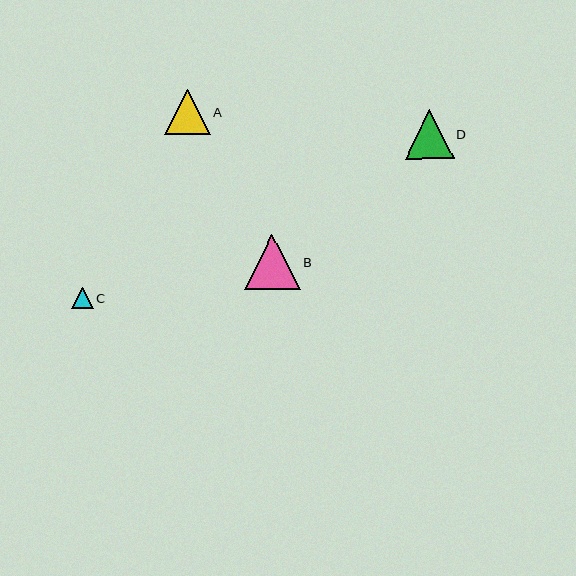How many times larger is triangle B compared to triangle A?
Triangle B is approximately 1.2 times the size of triangle A.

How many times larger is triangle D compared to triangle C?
Triangle D is approximately 2.2 times the size of triangle C.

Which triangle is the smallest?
Triangle C is the smallest with a size of approximately 22 pixels.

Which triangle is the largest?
Triangle B is the largest with a size of approximately 56 pixels.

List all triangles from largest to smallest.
From largest to smallest: B, D, A, C.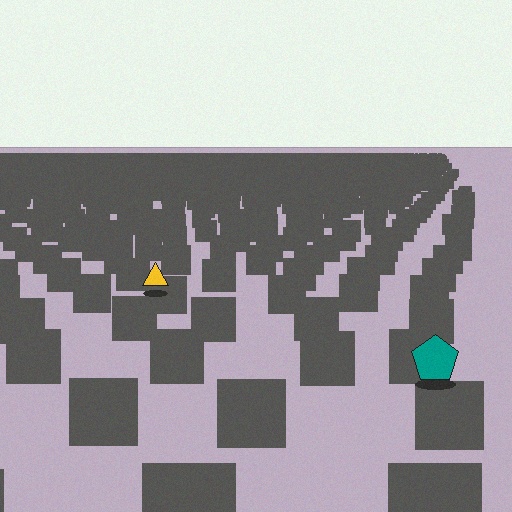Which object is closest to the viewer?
The teal pentagon is closest. The texture marks near it are larger and more spread out.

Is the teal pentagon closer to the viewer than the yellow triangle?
Yes. The teal pentagon is closer — you can tell from the texture gradient: the ground texture is coarser near it.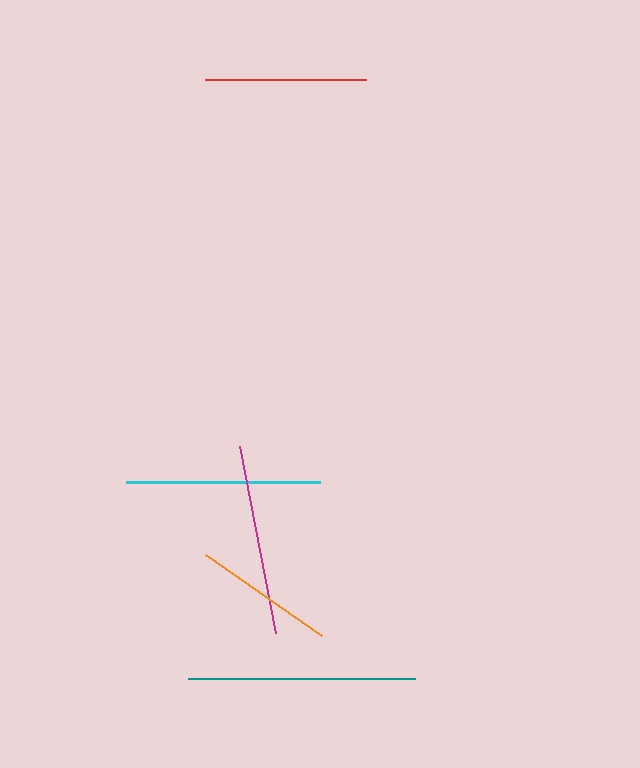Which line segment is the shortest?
The orange line is the shortest at approximately 141 pixels.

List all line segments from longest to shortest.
From longest to shortest: teal, cyan, magenta, red, orange.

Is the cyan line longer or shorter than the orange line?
The cyan line is longer than the orange line.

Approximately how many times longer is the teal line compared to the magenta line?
The teal line is approximately 1.2 times the length of the magenta line.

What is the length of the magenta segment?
The magenta segment is approximately 191 pixels long.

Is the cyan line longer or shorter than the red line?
The cyan line is longer than the red line.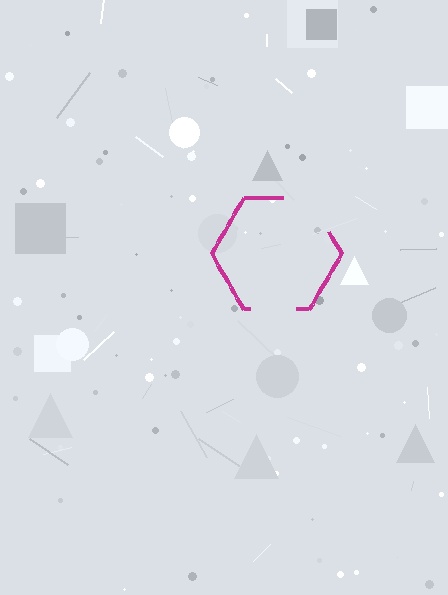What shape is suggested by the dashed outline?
The dashed outline suggests a hexagon.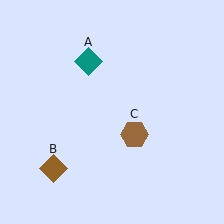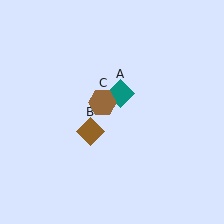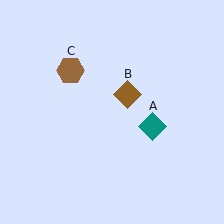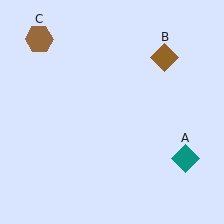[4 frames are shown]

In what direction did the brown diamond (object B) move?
The brown diamond (object B) moved up and to the right.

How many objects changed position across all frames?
3 objects changed position: teal diamond (object A), brown diamond (object B), brown hexagon (object C).